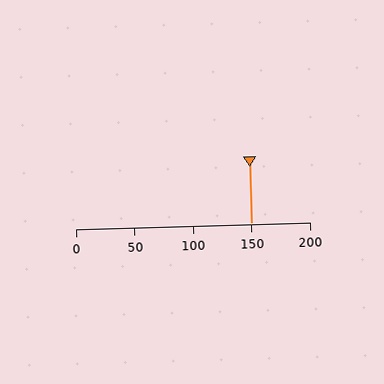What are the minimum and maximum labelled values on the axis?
The axis runs from 0 to 200.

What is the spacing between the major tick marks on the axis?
The major ticks are spaced 50 apart.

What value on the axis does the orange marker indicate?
The marker indicates approximately 150.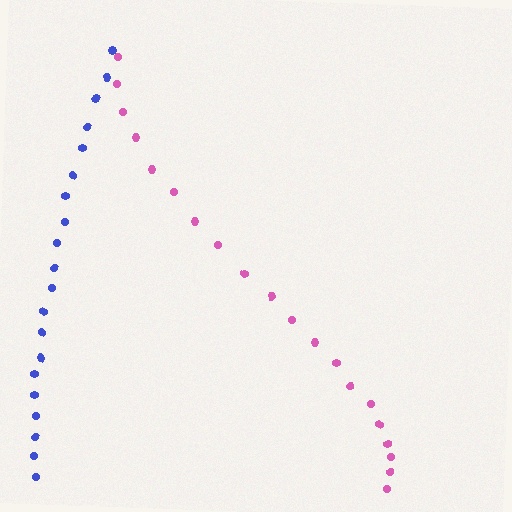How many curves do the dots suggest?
There are 2 distinct paths.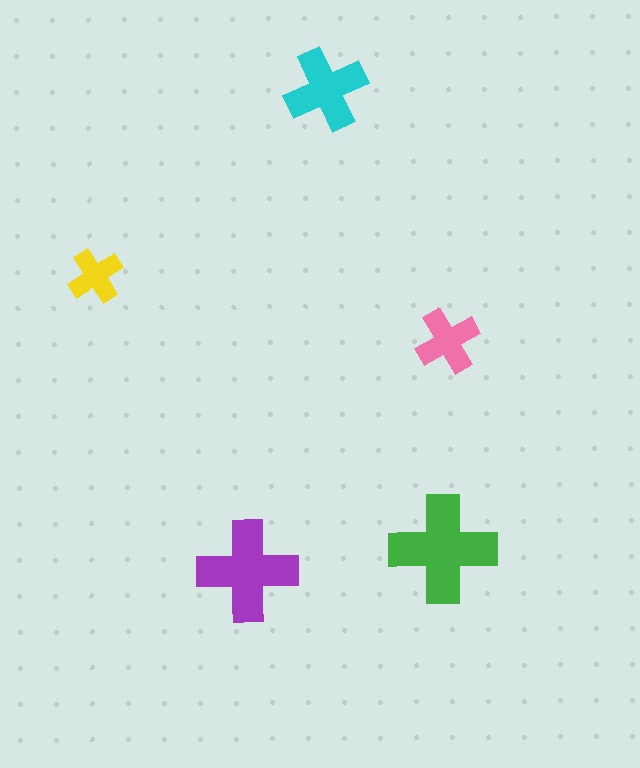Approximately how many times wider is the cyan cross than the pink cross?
About 1.5 times wider.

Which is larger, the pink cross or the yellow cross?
The pink one.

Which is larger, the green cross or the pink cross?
The green one.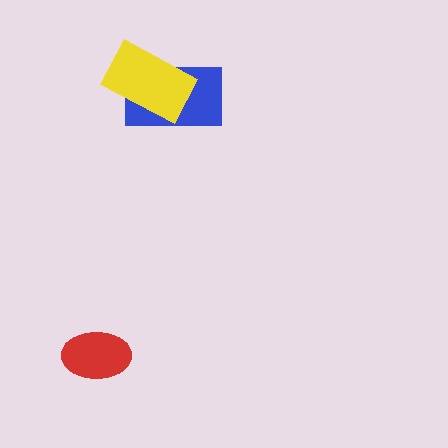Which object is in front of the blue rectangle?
The yellow rectangle is in front of the blue rectangle.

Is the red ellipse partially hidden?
No, no other shape covers it.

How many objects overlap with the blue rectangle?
1 object overlaps with the blue rectangle.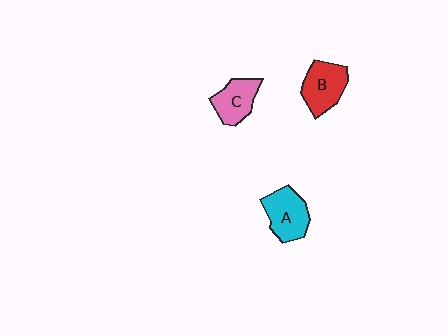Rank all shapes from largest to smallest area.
From largest to smallest: A (cyan), B (red), C (pink).